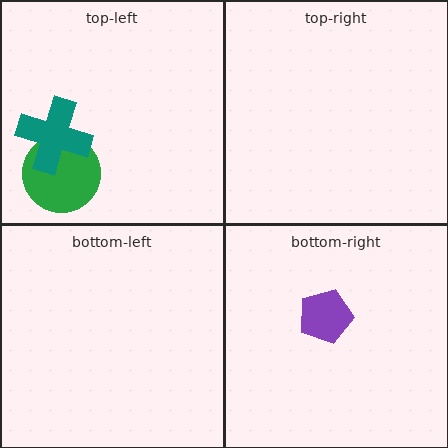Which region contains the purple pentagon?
The bottom-right region.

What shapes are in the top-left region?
The green circle, the teal cross.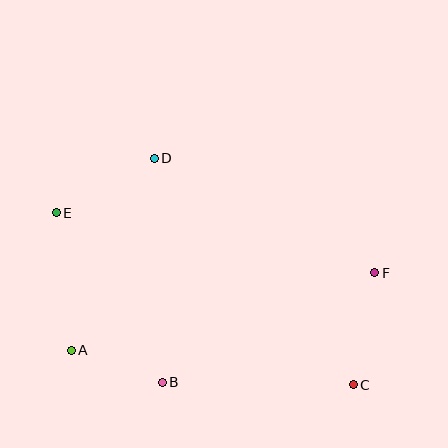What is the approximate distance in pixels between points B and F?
The distance between B and F is approximately 239 pixels.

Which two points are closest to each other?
Points A and B are closest to each other.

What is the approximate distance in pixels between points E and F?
The distance between E and F is approximately 324 pixels.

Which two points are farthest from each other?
Points C and E are farthest from each other.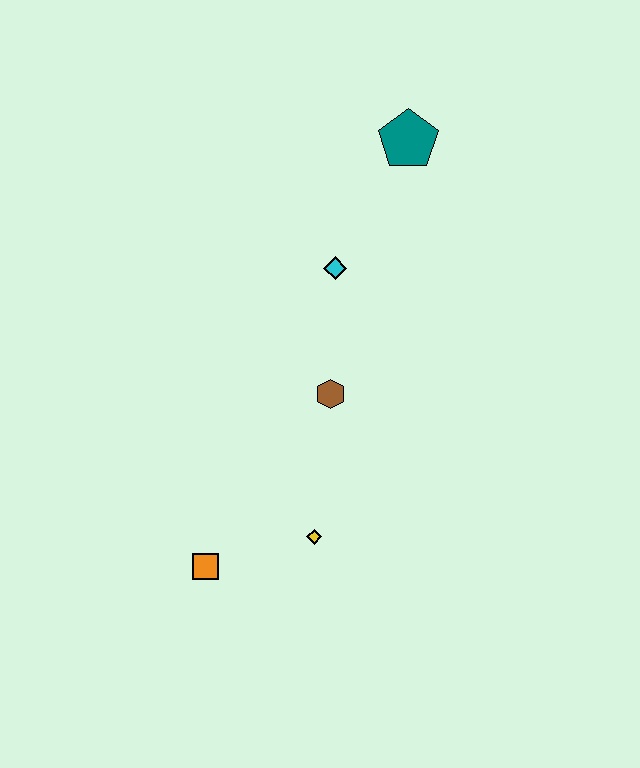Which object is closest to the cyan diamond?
The brown hexagon is closest to the cyan diamond.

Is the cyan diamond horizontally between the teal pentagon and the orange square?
Yes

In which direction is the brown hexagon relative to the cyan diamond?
The brown hexagon is below the cyan diamond.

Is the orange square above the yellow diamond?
No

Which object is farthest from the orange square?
The teal pentagon is farthest from the orange square.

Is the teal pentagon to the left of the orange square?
No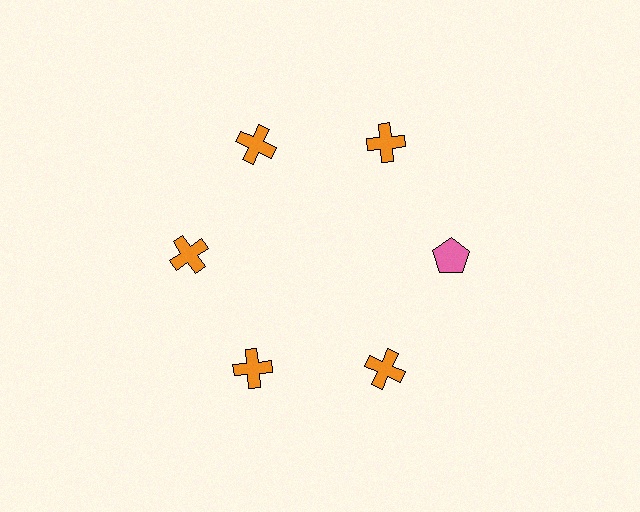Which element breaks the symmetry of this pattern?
The pink pentagon at roughly the 3 o'clock position breaks the symmetry. All other shapes are orange crosses.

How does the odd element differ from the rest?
It differs in both color (pink instead of orange) and shape (pentagon instead of cross).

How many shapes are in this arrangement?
There are 6 shapes arranged in a ring pattern.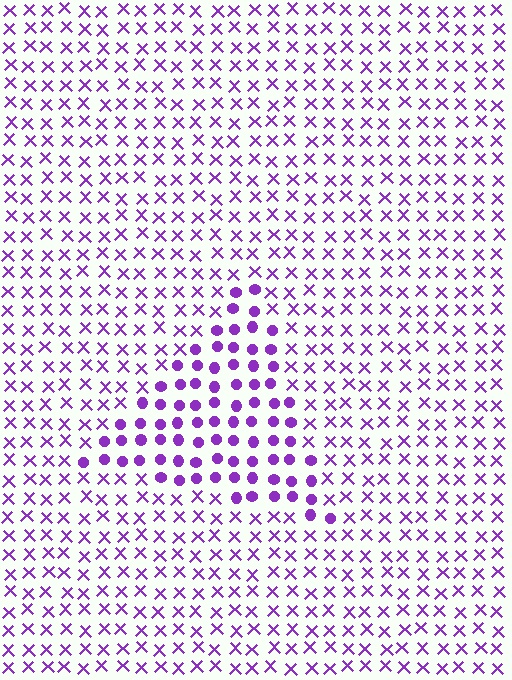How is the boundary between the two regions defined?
The boundary is defined by a change in element shape: circles inside vs. X marks outside. All elements share the same color and spacing.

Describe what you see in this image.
The image is filled with small purple elements arranged in a uniform grid. A triangle-shaped region contains circles, while the surrounding area contains X marks. The boundary is defined purely by the change in element shape.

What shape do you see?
I see a triangle.